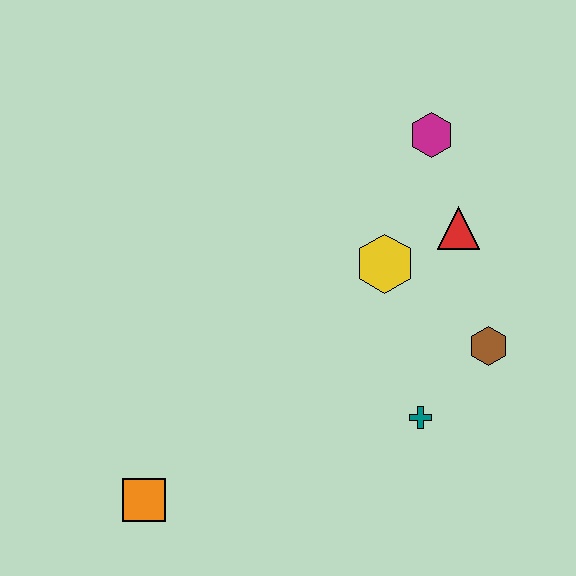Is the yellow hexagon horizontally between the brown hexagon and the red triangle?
No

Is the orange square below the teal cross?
Yes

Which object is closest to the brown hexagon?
The teal cross is closest to the brown hexagon.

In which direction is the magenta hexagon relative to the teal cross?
The magenta hexagon is above the teal cross.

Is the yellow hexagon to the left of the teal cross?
Yes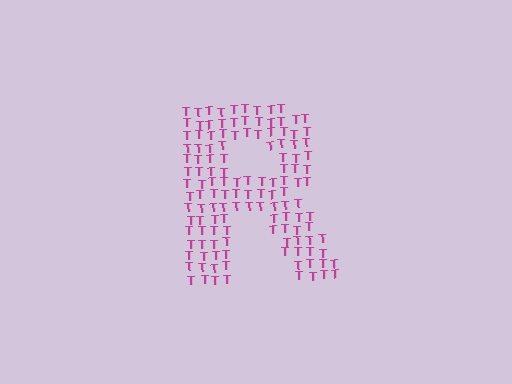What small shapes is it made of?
It is made of small letter T's.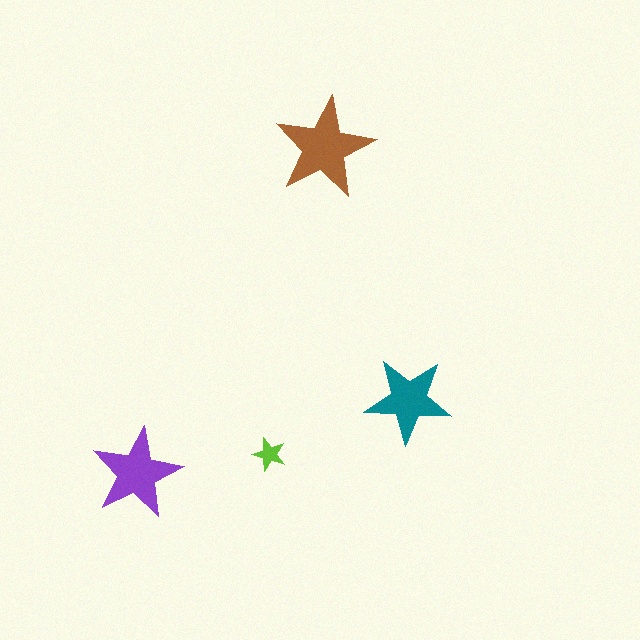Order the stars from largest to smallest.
the brown one, the purple one, the teal one, the lime one.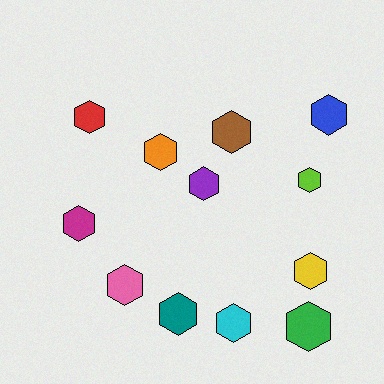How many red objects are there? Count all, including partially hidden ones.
There is 1 red object.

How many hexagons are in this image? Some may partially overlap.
There are 12 hexagons.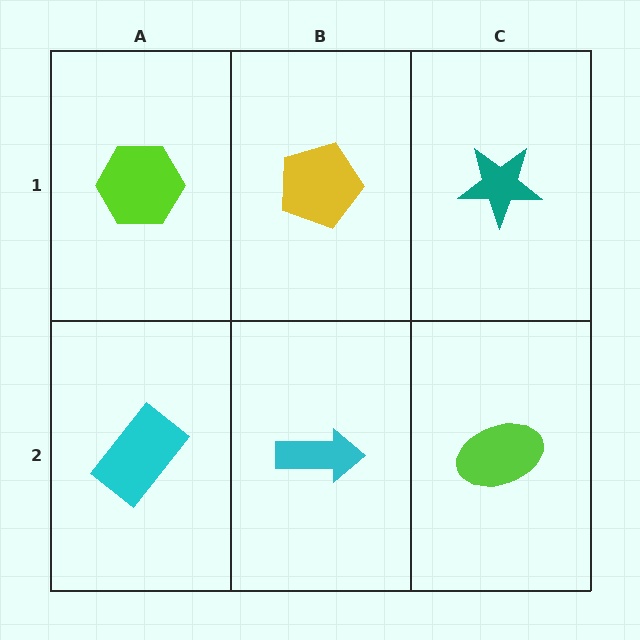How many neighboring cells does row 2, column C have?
2.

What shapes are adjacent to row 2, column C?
A teal star (row 1, column C), a cyan arrow (row 2, column B).